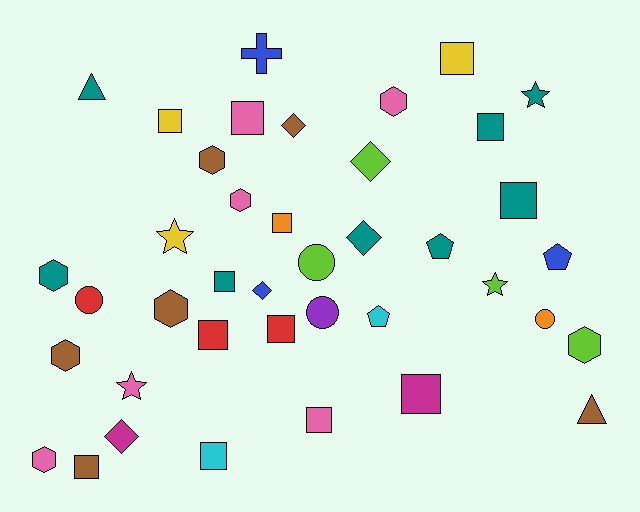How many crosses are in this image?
There is 1 cross.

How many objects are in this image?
There are 40 objects.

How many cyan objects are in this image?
There are 2 cyan objects.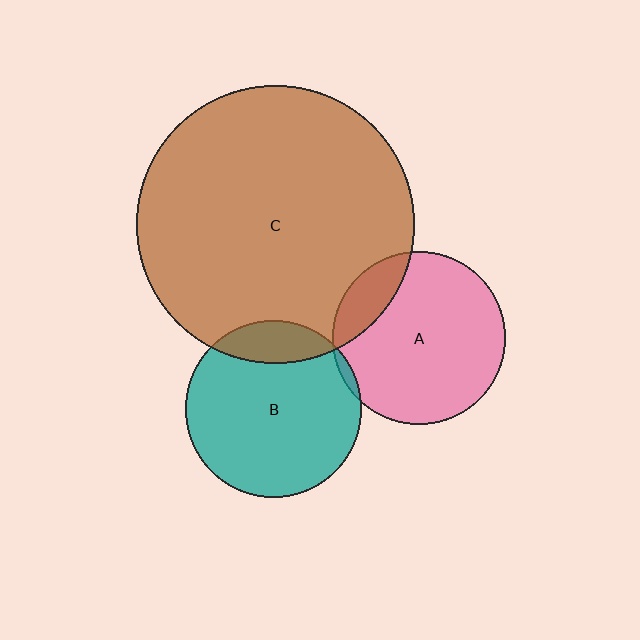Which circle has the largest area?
Circle C (brown).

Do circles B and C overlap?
Yes.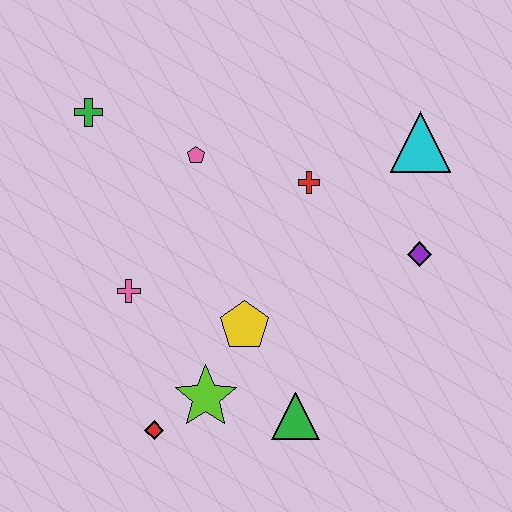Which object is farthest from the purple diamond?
The green cross is farthest from the purple diamond.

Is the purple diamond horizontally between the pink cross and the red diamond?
No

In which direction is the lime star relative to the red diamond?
The lime star is to the right of the red diamond.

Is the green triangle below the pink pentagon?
Yes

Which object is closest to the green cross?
The pink pentagon is closest to the green cross.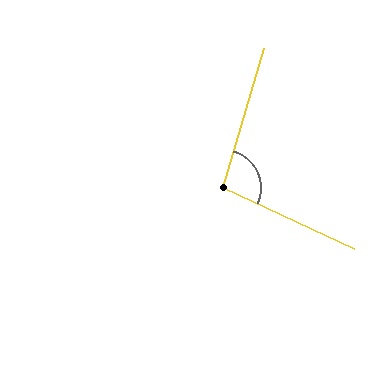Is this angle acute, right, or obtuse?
It is obtuse.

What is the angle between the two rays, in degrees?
Approximately 98 degrees.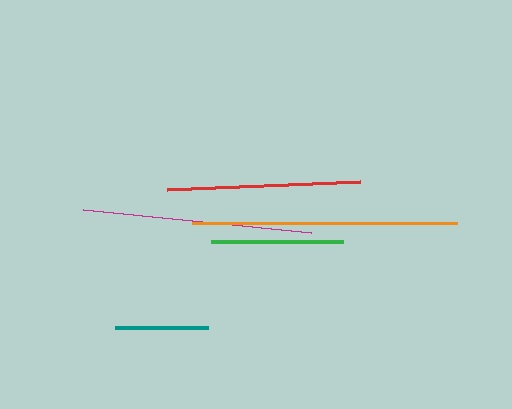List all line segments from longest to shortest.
From longest to shortest: orange, magenta, red, green, teal.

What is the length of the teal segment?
The teal segment is approximately 93 pixels long.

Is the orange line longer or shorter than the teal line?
The orange line is longer than the teal line.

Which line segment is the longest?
The orange line is the longest at approximately 265 pixels.